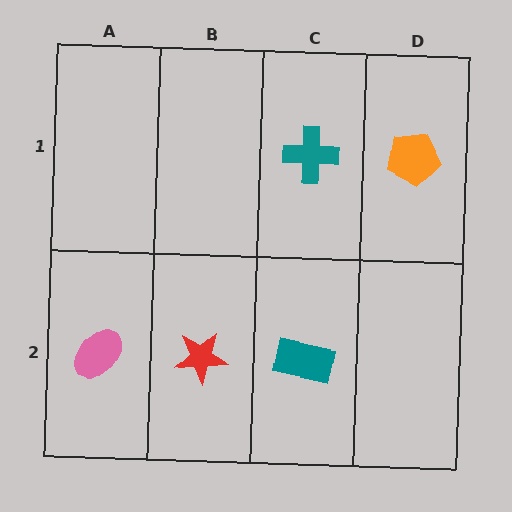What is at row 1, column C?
A teal cross.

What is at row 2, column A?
A pink ellipse.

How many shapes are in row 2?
3 shapes.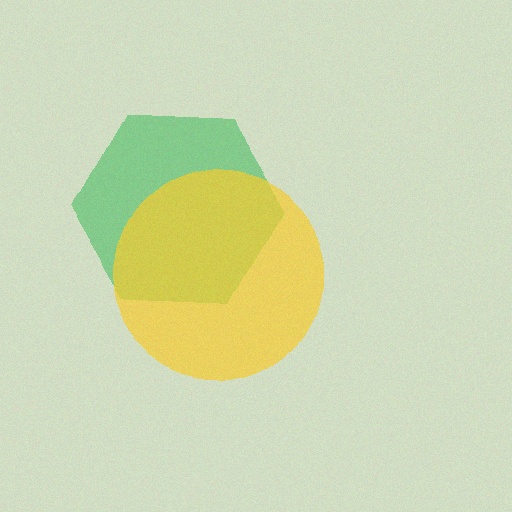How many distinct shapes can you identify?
There are 2 distinct shapes: a green hexagon, a yellow circle.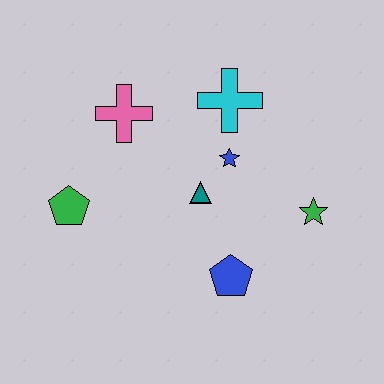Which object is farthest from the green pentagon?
The green star is farthest from the green pentagon.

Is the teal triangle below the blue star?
Yes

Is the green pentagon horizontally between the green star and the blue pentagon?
No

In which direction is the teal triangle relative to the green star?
The teal triangle is to the left of the green star.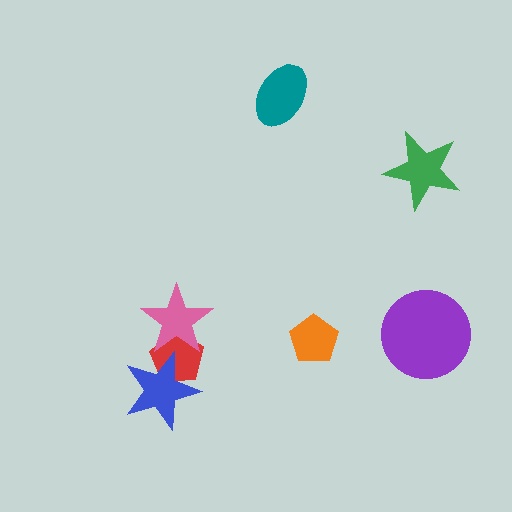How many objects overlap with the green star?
0 objects overlap with the green star.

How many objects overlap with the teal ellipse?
0 objects overlap with the teal ellipse.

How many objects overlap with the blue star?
1 object overlaps with the blue star.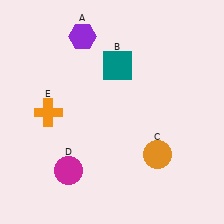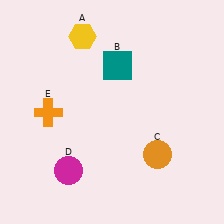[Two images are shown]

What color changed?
The hexagon (A) changed from purple in Image 1 to yellow in Image 2.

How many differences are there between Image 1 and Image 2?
There is 1 difference between the two images.